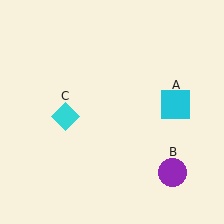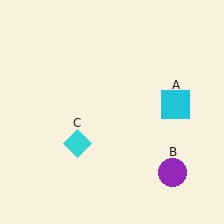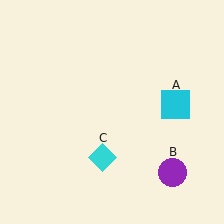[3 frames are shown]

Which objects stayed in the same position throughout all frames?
Cyan square (object A) and purple circle (object B) remained stationary.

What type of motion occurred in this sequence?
The cyan diamond (object C) rotated counterclockwise around the center of the scene.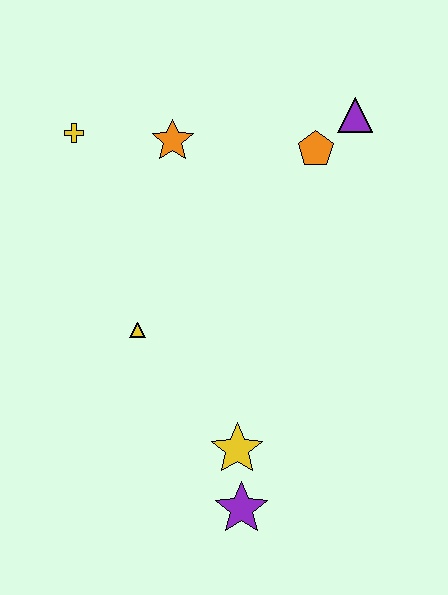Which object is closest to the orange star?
The yellow cross is closest to the orange star.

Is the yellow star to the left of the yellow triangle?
No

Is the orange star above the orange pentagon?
Yes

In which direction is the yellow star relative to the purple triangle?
The yellow star is below the purple triangle.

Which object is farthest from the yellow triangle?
The purple triangle is farthest from the yellow triangle.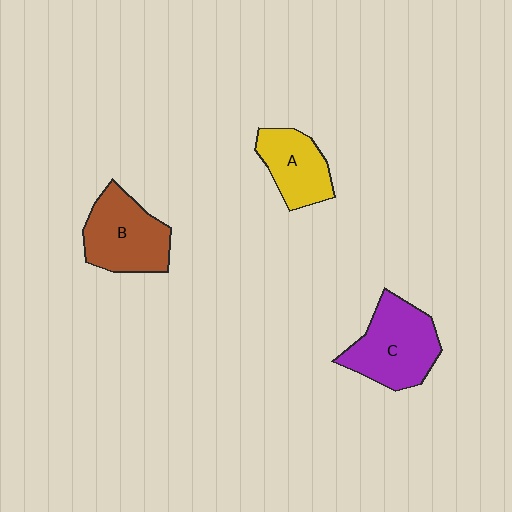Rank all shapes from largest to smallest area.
From largest to smallest: C (purple), B (brown), A (yellow).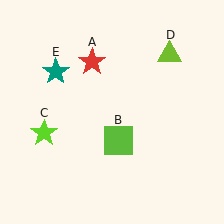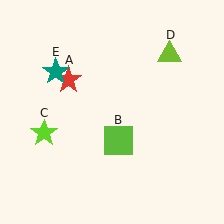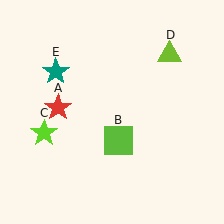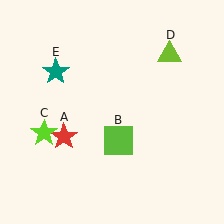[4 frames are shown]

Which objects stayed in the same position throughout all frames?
Lime square (object B) and lime star (object C) and lime triangle (object D) and teal star (object E) remained stationary.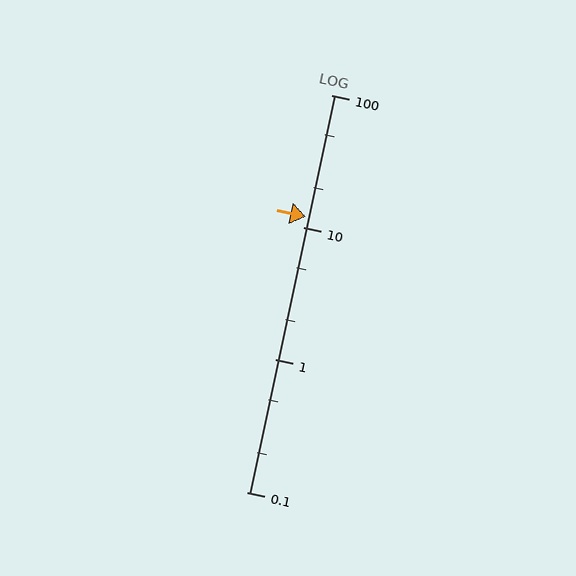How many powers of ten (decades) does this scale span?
The scale spans 3 decades, from 0.1 to 100.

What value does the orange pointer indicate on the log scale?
The pointer indicates approximately 12.